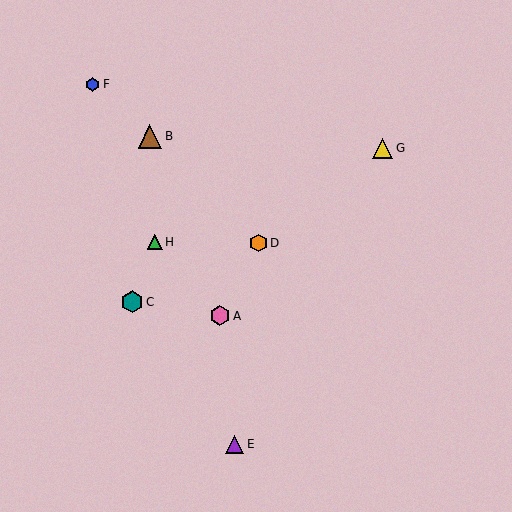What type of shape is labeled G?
Shape G is a yellow triangle.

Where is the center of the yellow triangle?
The center of the yellow triangle is at (383, 148).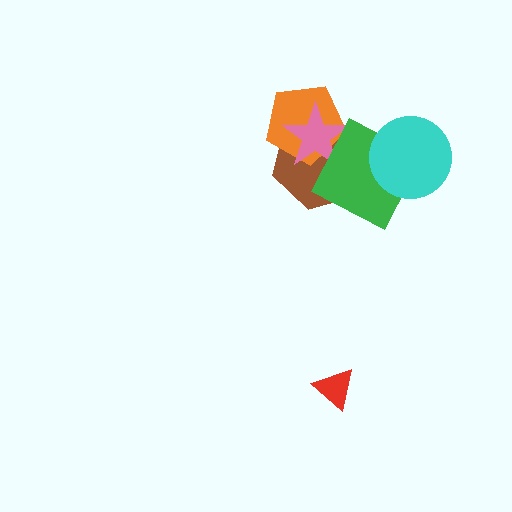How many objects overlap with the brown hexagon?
3 objects overlap with the brown hexagon.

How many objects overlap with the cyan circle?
1 object overlaps with the cyan circle.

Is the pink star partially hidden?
Yes, it is partially covered by another shape.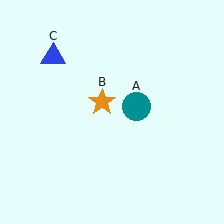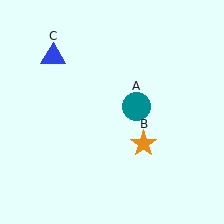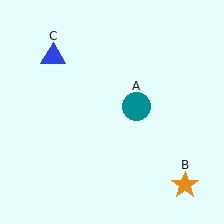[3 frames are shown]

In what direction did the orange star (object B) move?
The orange star (object B) moved down and to the right.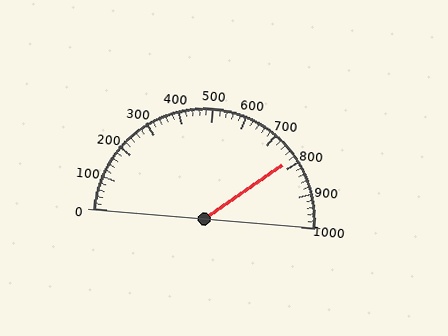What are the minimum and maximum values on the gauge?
The gauge ranges from 0 to 1000.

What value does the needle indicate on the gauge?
The needle indicates approximately 780.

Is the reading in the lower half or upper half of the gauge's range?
The reading is in the upper half of the range (0 to 1000).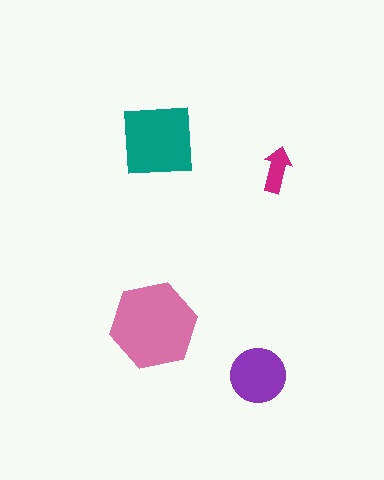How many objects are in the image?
There are 4 objects in the image.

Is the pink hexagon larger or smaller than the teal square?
Larger.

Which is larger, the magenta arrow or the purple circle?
The purple circle.